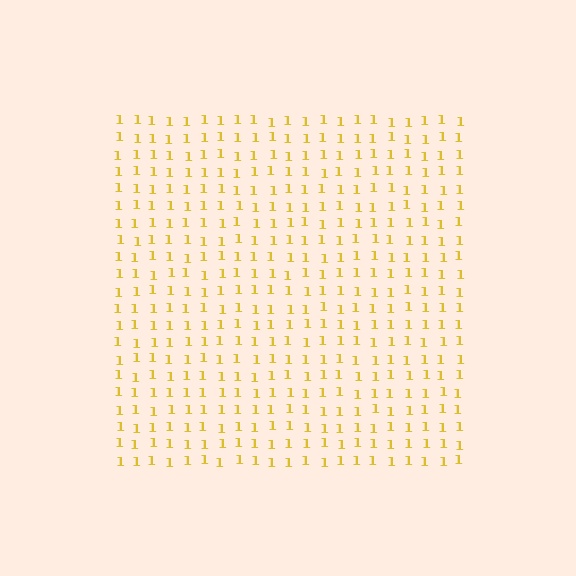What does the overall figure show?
The overall figure shows a square.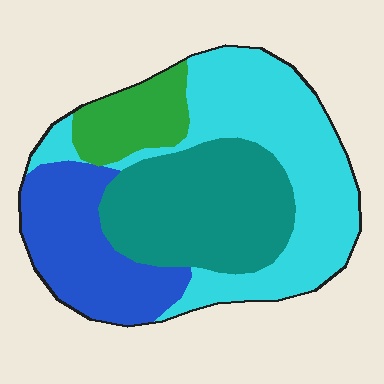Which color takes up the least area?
Green, at roughly 10%.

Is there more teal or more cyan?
Cyan.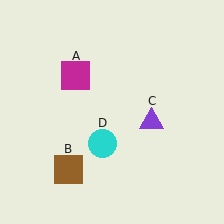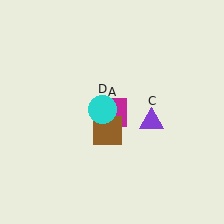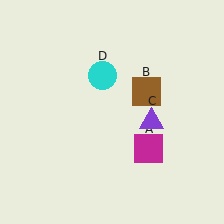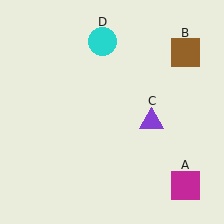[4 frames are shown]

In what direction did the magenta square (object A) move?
The magenta square (object A) moved down and to the right.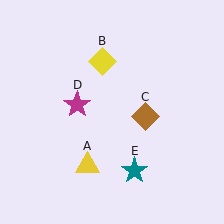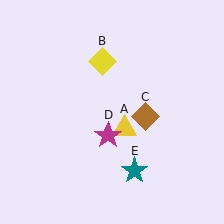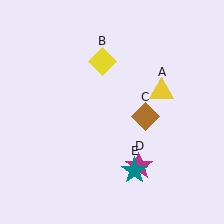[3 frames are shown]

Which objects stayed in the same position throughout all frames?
Yellow diamond (object B) and brown diamond (object C) and teal star (object E) remained stationary.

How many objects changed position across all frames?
2 objects changed position: yellow triangle (object A), magenta star (object D).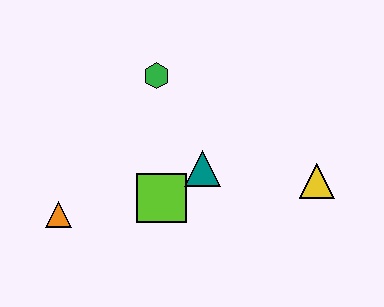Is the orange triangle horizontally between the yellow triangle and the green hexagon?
No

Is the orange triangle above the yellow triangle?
No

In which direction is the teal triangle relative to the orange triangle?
The teal triangle is to the right of the orange triangle.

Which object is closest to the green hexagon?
The teal triangle is closest to the green hexagon.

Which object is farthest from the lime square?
The yellow triangle is farthest from the lime square.